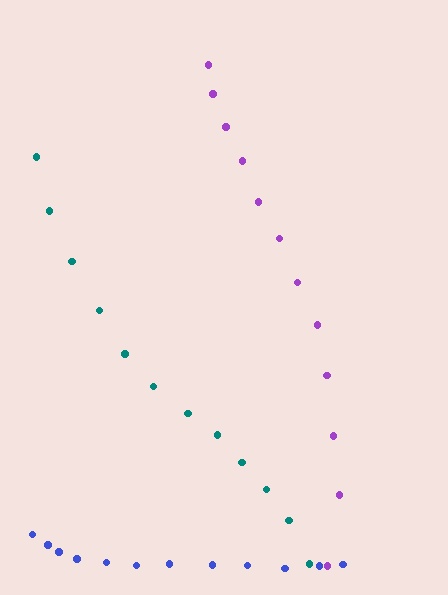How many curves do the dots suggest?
There are 3 distinct paths.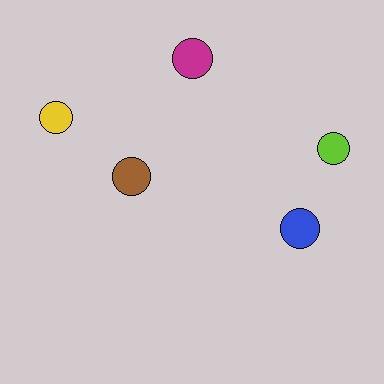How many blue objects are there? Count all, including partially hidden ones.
There is 1 blue object.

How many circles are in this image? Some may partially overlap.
There are 5 circles.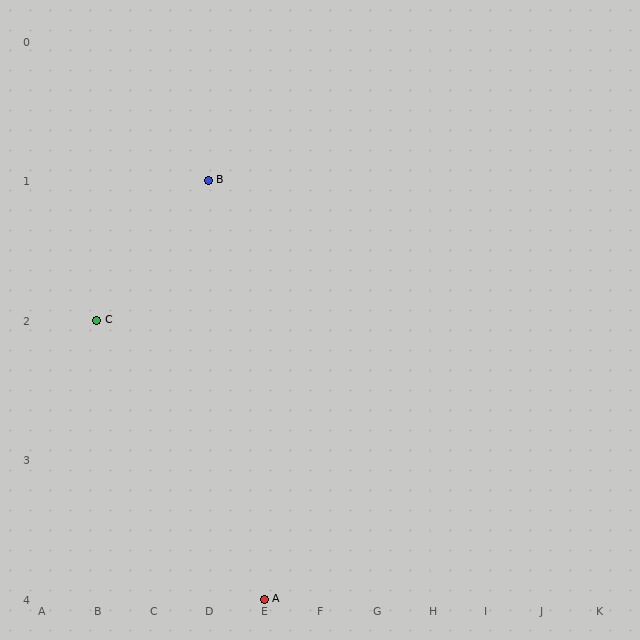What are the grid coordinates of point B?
Point B is at grid coordinates (D, 1).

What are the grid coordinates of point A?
Point A is at grid coordinates (E, 4).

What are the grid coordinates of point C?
Point C is at grid coordinates (B, 2).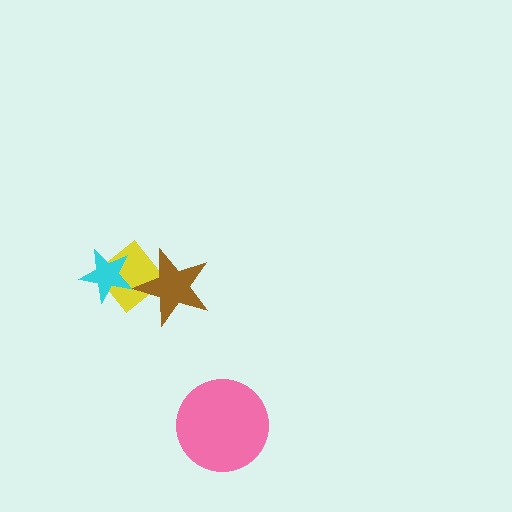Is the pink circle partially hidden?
No, no other shape covers it.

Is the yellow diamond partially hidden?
Yes, it is partially covered by another shape.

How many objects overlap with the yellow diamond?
2 objects overlap with the yellow diamond.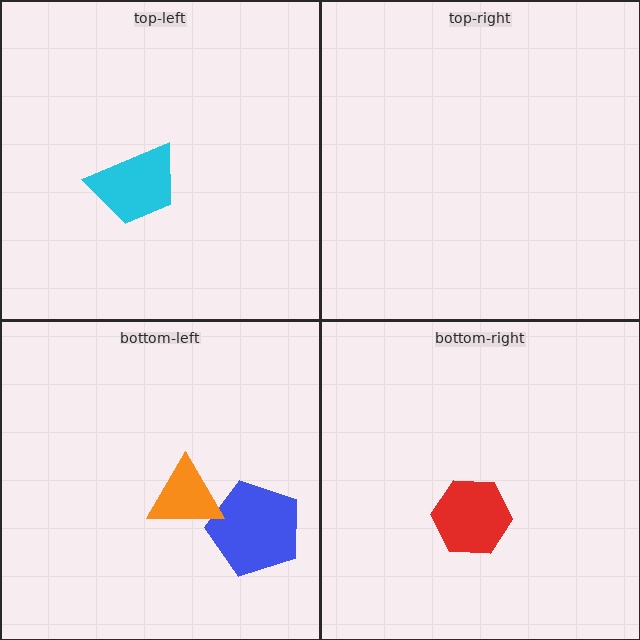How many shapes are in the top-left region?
1.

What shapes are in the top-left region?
The cyan trapezoid.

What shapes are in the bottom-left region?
The blue pentagon, the orange triangle.